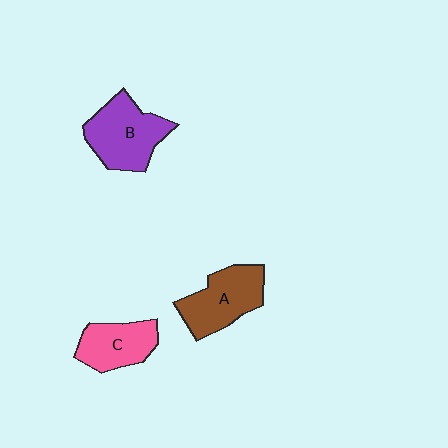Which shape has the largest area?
Shape B (purple).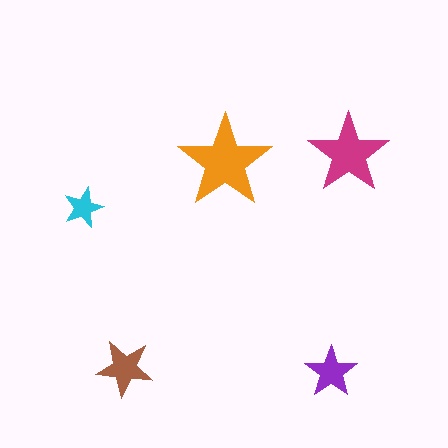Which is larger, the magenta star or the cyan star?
The magenta one.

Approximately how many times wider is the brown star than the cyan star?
About 1.5 times wider.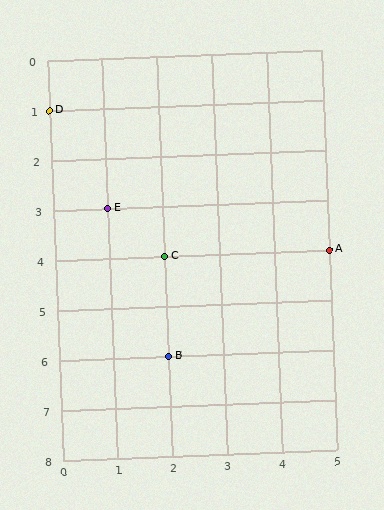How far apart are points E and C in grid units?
Points E and C are 1 column and 1 row apart (about 1.4 grid units diagonally).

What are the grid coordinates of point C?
Point C is at grid coordinates (2, 4).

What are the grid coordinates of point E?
Point E is at grid coordinates (1, 3).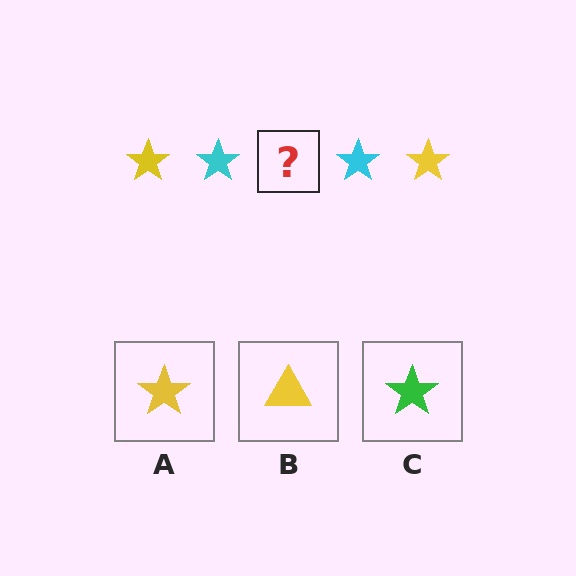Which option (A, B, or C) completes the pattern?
A.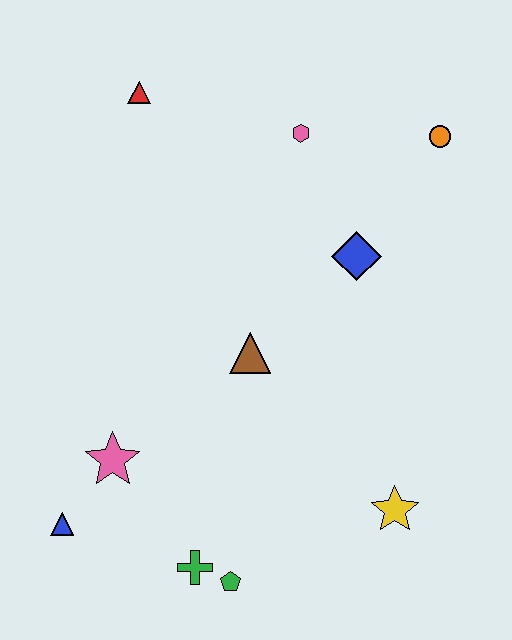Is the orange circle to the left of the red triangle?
No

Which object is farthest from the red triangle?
The green pentagon is farthest from the red triangle.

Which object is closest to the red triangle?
The pink hexagon is closest to the red triangle.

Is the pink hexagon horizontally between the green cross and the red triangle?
No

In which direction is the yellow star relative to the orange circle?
The yellow star is below the orange circle.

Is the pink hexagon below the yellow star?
No